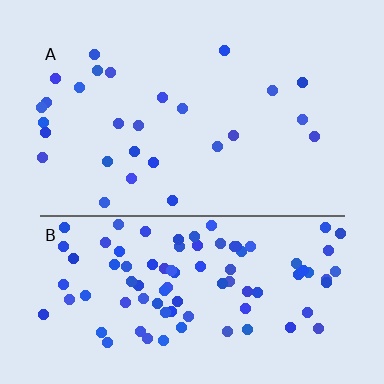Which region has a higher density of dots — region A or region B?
B (the bottom).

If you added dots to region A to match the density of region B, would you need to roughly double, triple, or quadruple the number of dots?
Approximately triple.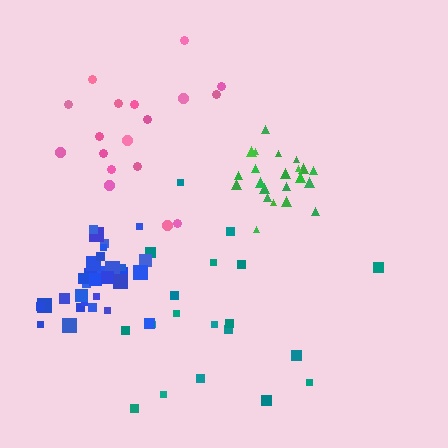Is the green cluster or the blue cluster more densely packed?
Green.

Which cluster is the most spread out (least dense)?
Teal.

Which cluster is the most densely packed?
Green.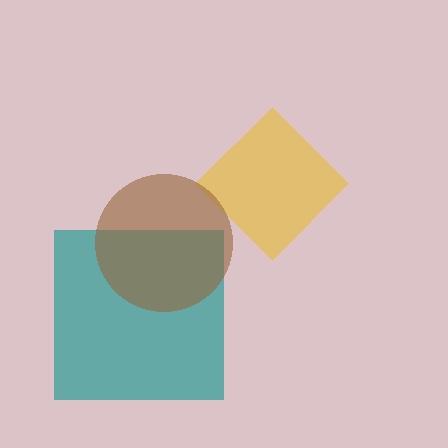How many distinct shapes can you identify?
There are 3 distinct shapes: a teal square, a yellow diamond, a brown circle.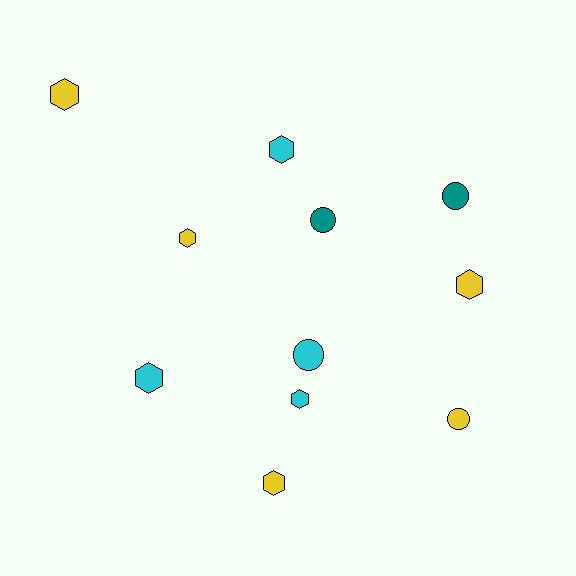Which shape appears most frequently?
Hexagon, with 7 objects.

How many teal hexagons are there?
There are no teal hexagons.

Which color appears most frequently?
Yellow, with 5 objects.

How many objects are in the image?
There are 11 objects.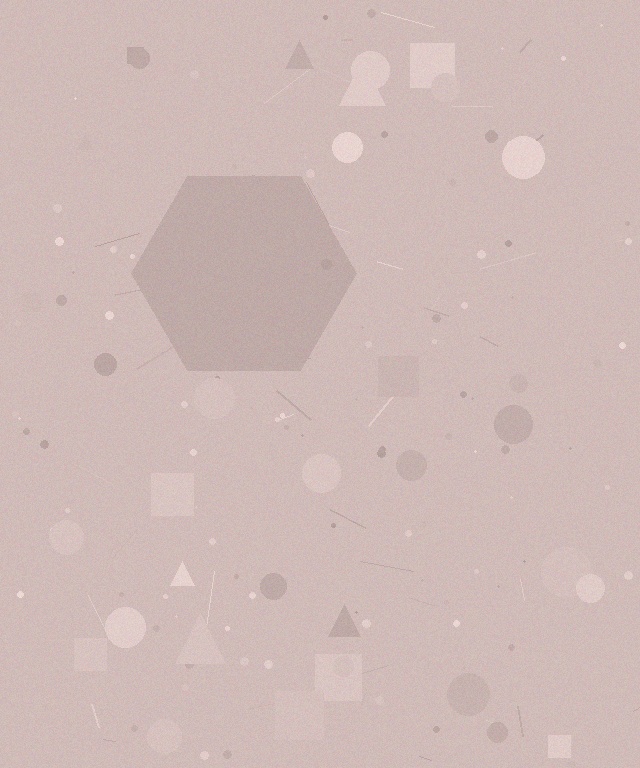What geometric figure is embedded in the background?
A hexagon is embedded in the background.